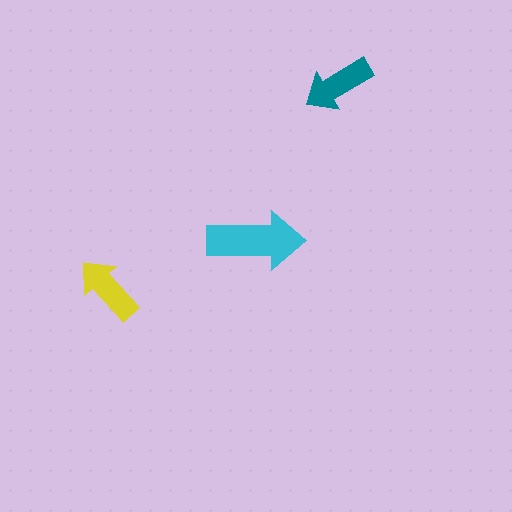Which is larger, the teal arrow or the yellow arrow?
The teal one.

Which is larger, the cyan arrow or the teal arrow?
The cyan one.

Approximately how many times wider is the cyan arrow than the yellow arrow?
About 1.5 times wider.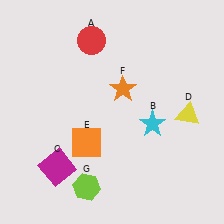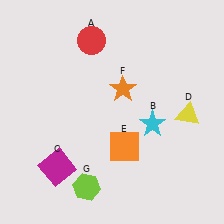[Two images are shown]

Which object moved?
The orange square (E) moved right.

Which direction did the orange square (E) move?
The orange square (E) moved right.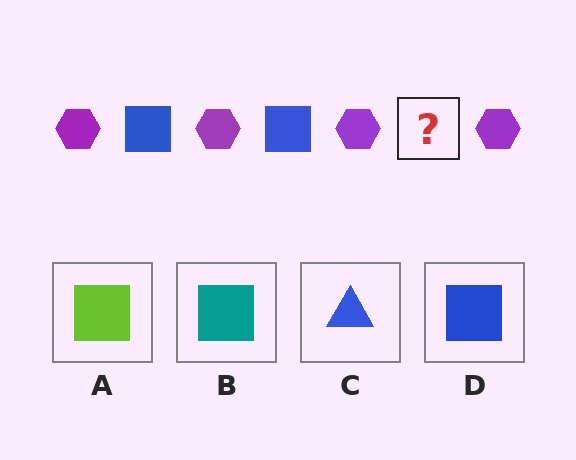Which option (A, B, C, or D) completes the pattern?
D.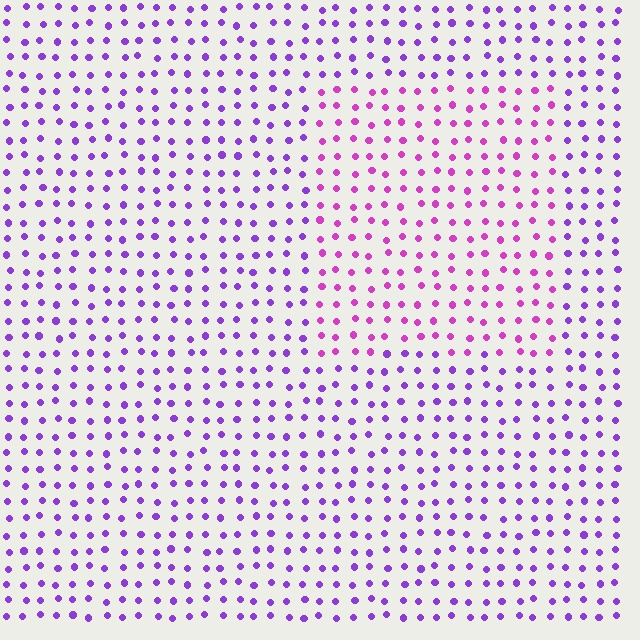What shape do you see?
I see a rectangle.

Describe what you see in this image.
The image is filled with small purple elements in a uniform arrangement. A rectangle-shaped region is visible where the elements are tinted to a slightly different hue, forming a subtle color boundary.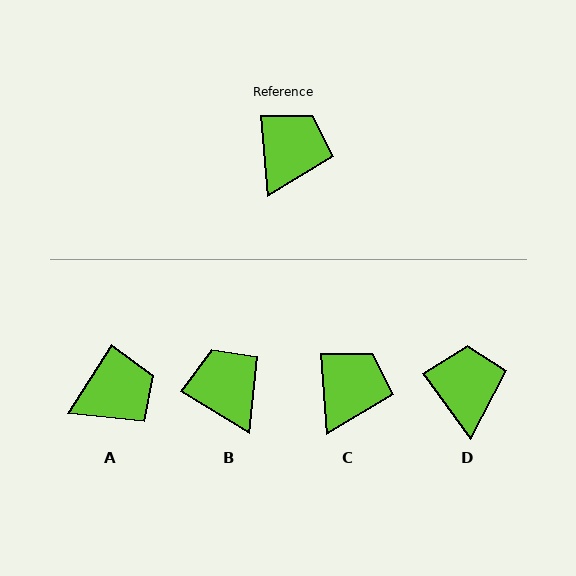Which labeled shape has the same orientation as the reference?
C.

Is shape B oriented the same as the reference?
No, it is off by about 54 degrees.